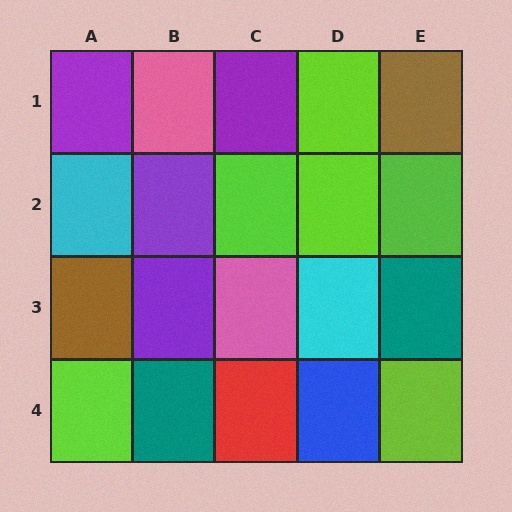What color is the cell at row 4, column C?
Red.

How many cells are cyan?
2 cells are cyan.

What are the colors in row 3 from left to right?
Brown, purple, pink, cyan, teal.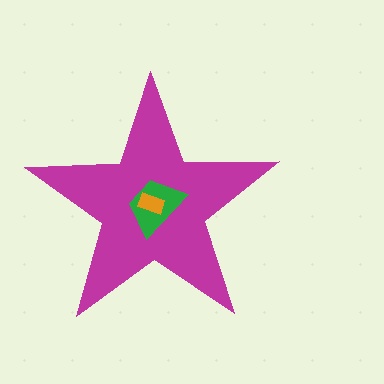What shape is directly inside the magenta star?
The green trapezoid.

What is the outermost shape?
The magenta star.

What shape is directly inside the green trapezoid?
The orange rectangle.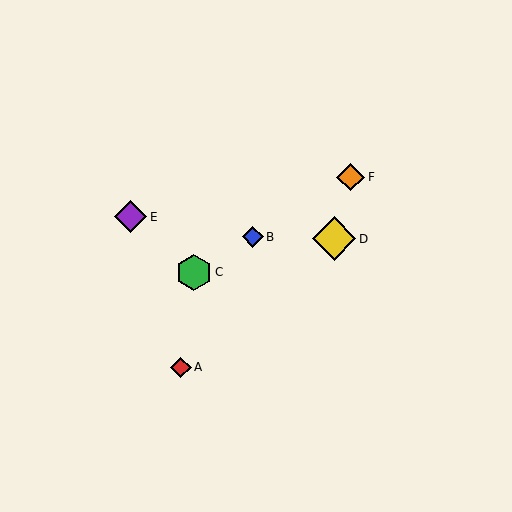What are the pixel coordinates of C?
Object C is at (194, 272).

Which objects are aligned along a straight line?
Objects B, C, F are aligned along a straight line.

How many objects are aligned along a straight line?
3 objects (B, C, F) are aligned along a straight line.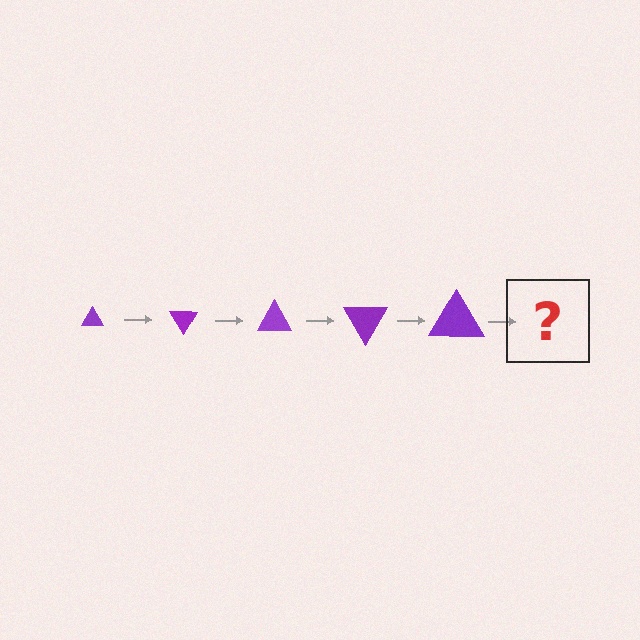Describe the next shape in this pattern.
It should be a triangle, larger than the previous one and rotated 300 degrees from the start.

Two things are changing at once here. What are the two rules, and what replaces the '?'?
The two rules are that the triangle grows larger each step and it rotates 60 degrees each step. The '?' should be a triangle, larger than the previous one and rotated 300 degrees from the start.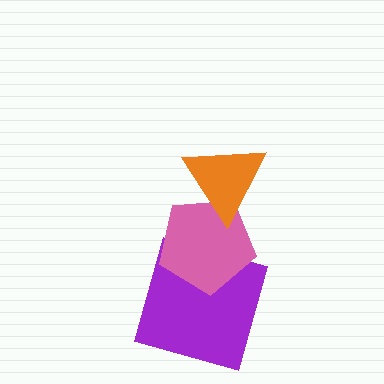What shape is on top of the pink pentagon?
The orange triangle is on top of the pink pentagon.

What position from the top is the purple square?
The purple square is 3rd from the top.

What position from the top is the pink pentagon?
The pink pentagon is 2nd from the top.